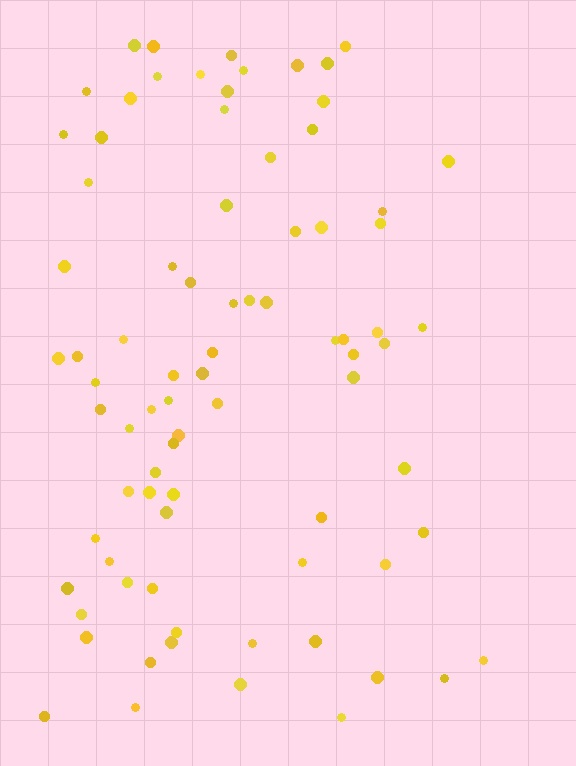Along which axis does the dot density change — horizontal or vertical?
Horizontal.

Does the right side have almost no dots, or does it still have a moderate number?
Still a moderate number, just noticeably fewer than the left.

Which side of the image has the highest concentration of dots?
The left.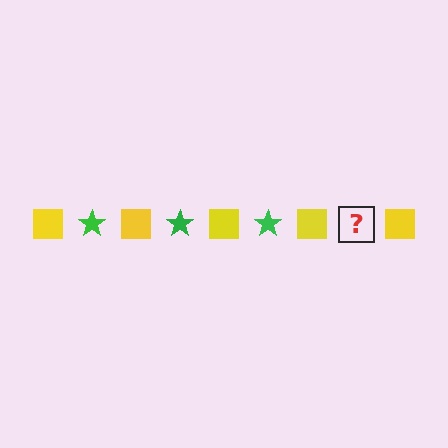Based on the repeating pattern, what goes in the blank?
The blank should be a green star.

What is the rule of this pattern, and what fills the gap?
The rule is that the pattern alternates between yellow square and green star. The gap should be filled with a green star.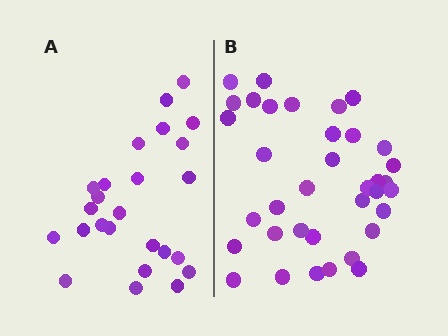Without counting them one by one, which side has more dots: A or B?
Region B (the right region) has more dots.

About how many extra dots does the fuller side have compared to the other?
Region B has roughly 12 or so more dots than region A.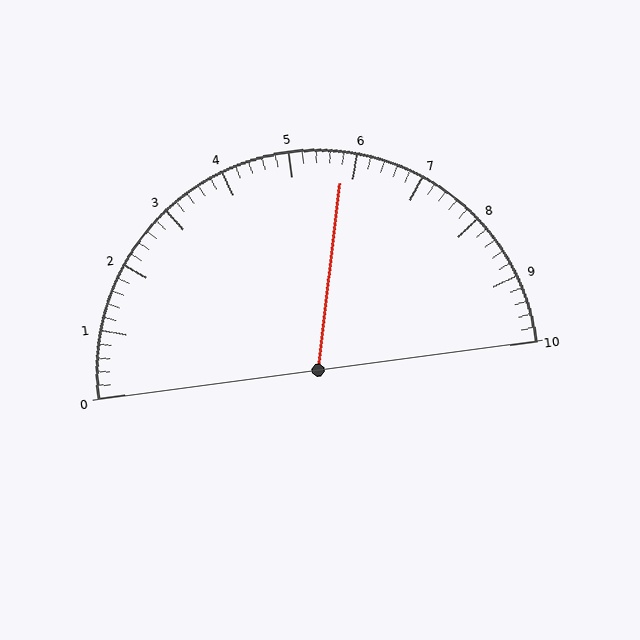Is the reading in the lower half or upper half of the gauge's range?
The reading is in the upper half of the range (0 to 10).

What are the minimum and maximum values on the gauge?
The gauge ranges from 0 to 10.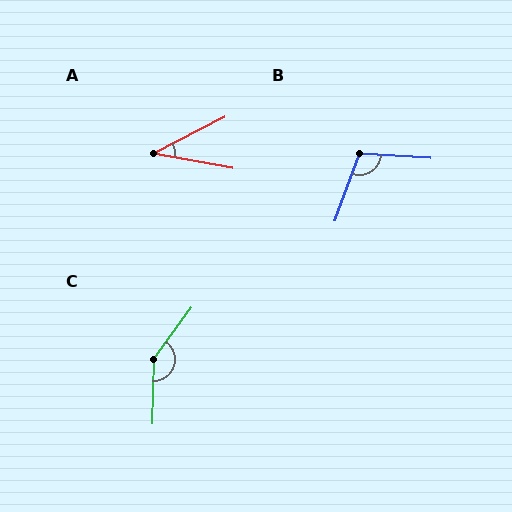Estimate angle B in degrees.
Approximately 107 degrees.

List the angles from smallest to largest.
A (37°), B (107°), C (145°).